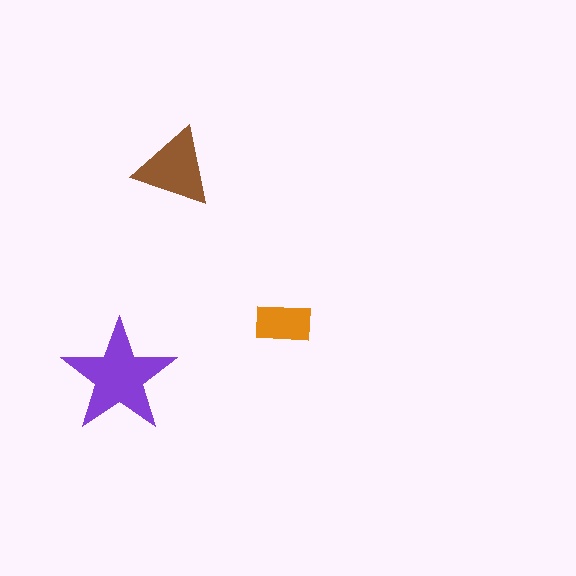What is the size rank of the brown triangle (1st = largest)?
2nd.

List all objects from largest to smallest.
The purple star, the brown triangle, the orange rectangle.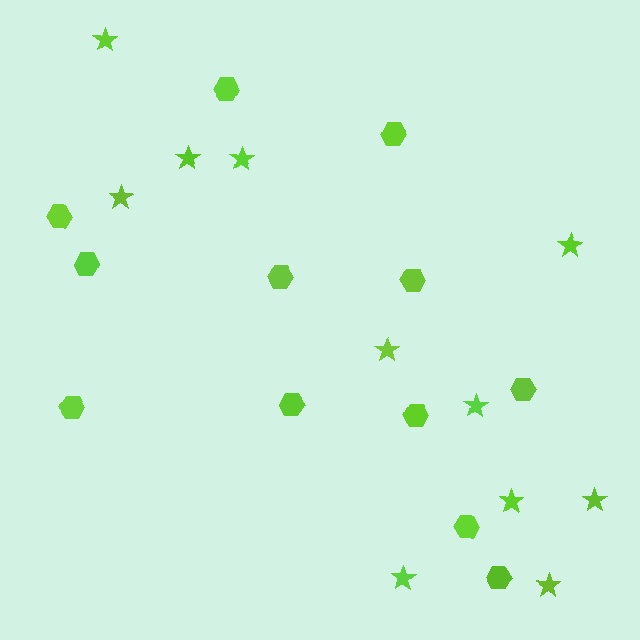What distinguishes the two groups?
There are 2 groups: one group of hexagons (12) and one group of stars (11).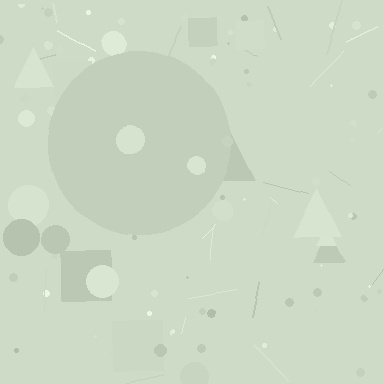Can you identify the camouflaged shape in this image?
The camouflaged shape is a circle.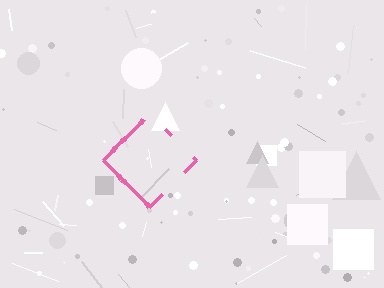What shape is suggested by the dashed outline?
The dashed outline suggests a diamond.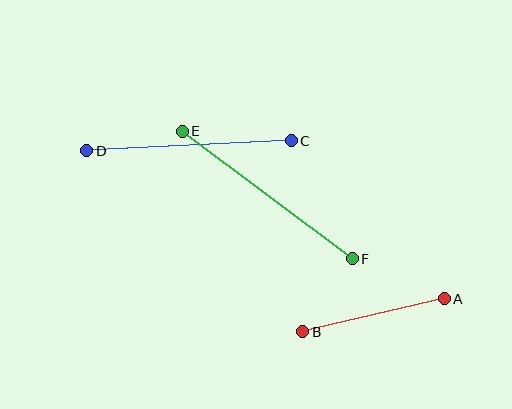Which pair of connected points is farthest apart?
Points E and F are farthest apart.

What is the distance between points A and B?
The distance is approximately 145 pixels.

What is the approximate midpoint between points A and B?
The midpoint is at approximately (374, 315) pixels.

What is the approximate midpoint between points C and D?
The midpoint is at approximately (189, 146) pixels.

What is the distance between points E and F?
The distance is approximately 213 pixels.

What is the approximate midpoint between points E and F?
The midpoint is at approximately (267, 195) pixels.